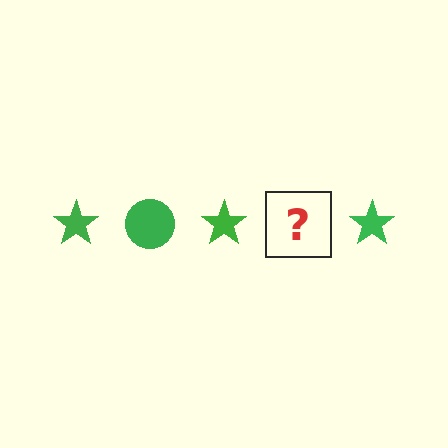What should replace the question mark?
The question mark should be replaced with a green circle.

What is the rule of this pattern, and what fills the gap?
The rule is that the pattern cycles through star, circle shapes in green. The gap should be filled with a green circle.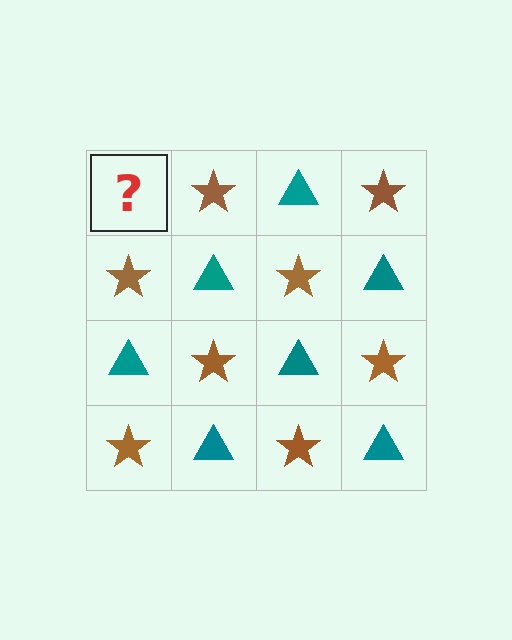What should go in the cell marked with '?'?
The missing cell should contain a teal triangle.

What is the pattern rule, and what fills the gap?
The rule is that it alternates teal triangle and brown star in a checkerboard pattern. The gap should be filled with a teal triangle.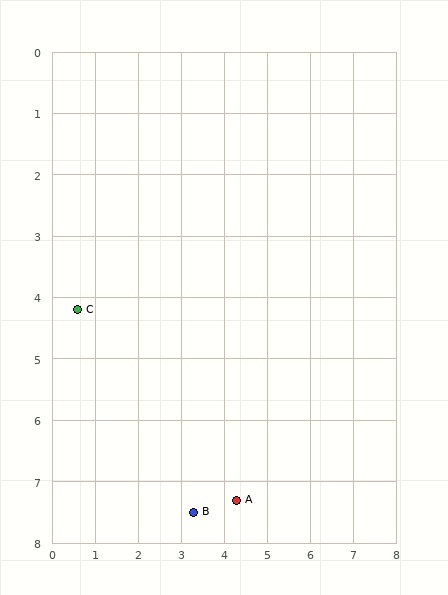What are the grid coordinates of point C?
Point C is at approximately (0.6, 4.2).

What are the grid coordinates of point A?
Point A is at approximately (4.3, 7.3).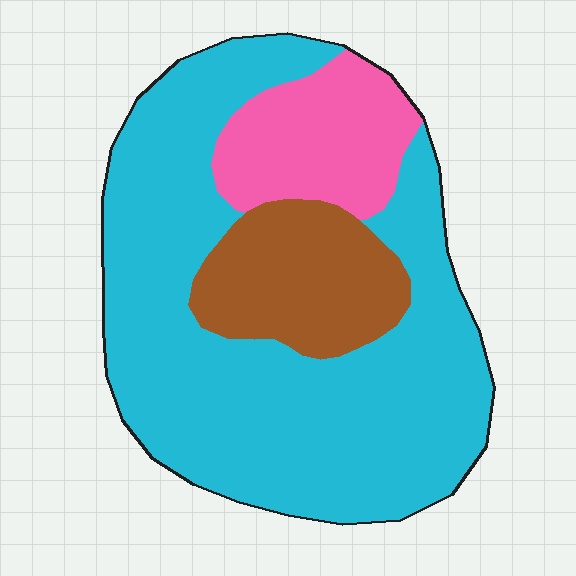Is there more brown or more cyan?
Cyan.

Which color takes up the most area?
Cyan, at roughly 65%.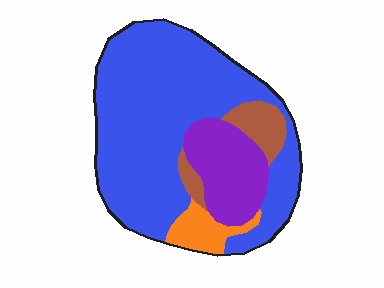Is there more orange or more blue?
Blue.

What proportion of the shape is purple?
Purple takes up about one sixth (1/6) of the shape.